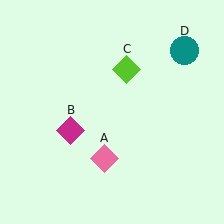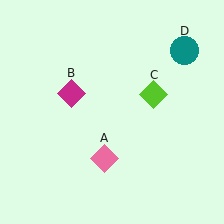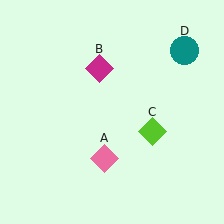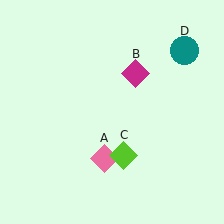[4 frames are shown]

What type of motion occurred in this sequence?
The magenta diamond (object B), lime diamond (object C) rotated clockwise around the center of the scene.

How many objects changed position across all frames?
2 objects changed position: magenta diamond (object B), lime diamond (object C).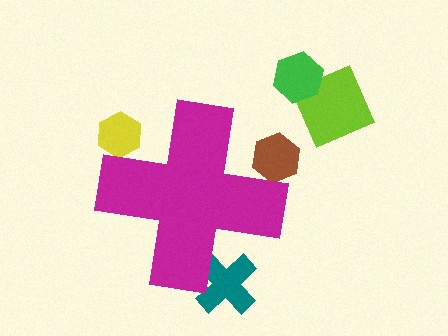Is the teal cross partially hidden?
Yes, the teal cross is partially hidden behind the magenta cross.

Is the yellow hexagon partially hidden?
Yes, the yellow hexagon is partially hidden behind the magenta cross.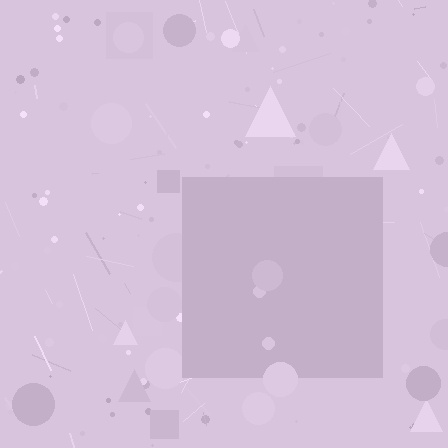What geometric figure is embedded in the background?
A square is embedded in the background.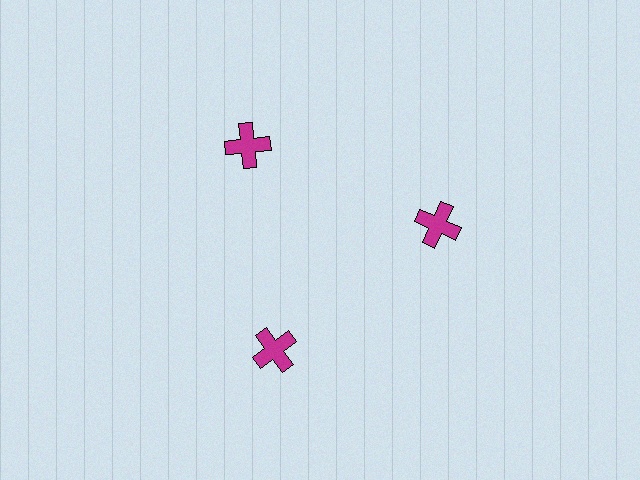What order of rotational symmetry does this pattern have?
This pattern has 3-fold rotational symmetry.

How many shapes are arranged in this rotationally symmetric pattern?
There are 3 shapes, arranged in 3 groups of 1.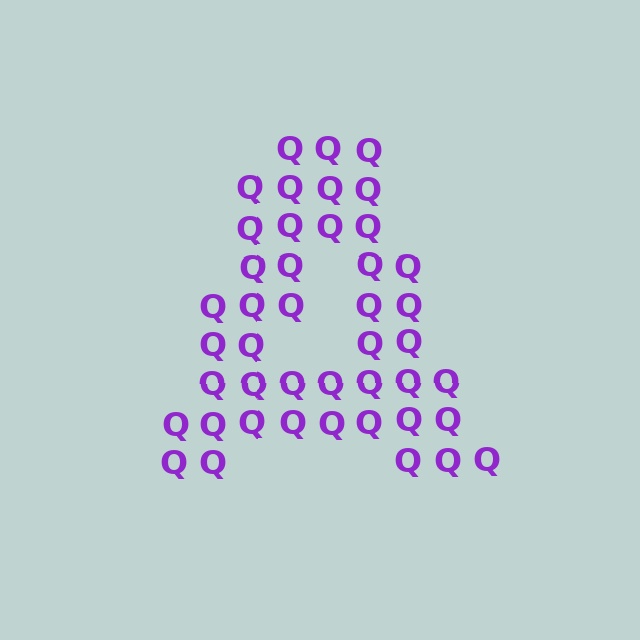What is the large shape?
The large shape is the letter A.